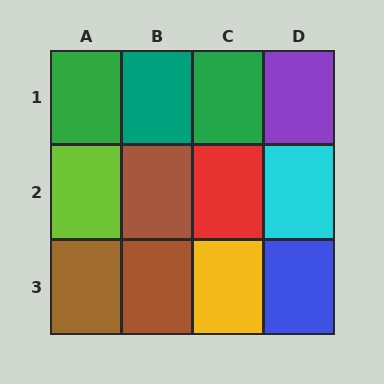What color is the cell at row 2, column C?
Red.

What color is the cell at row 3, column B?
Brown.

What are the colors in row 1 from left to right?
Green, teal, green, purple.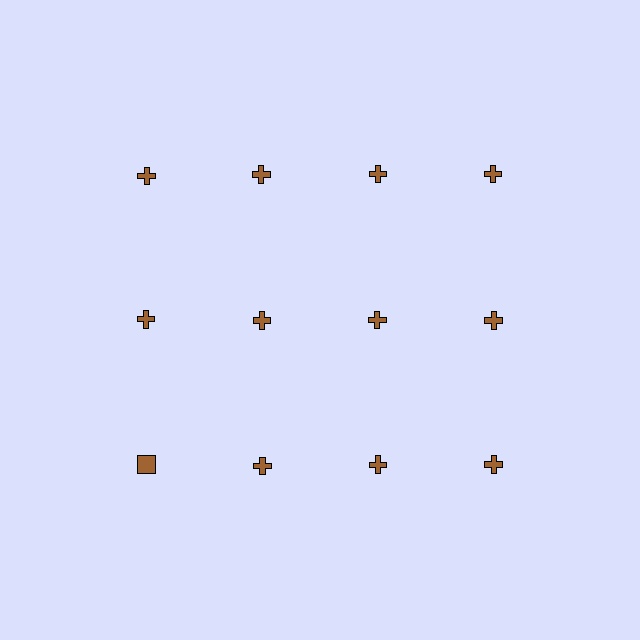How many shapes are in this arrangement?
There are 12 shapes arranged in a grid pattern.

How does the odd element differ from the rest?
It has a different shape: square instead of cross.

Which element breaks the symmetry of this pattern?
The brown square in the third row, leftmost column breaks the symmetry. All other shapes are brown crosses.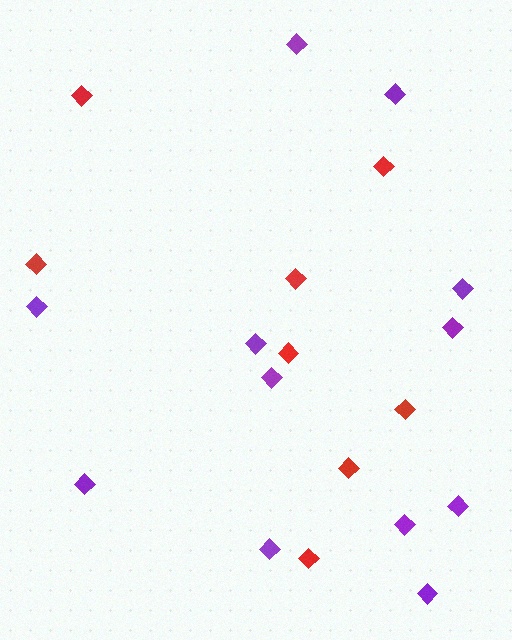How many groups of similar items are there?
There are 2 groups: one group of red diamonds (8) and one group of purple diamonds (12).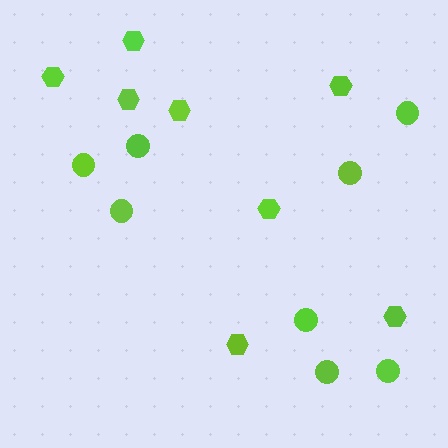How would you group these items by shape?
There are 2 groups: one group of hexagons (8) and one group of circles (8).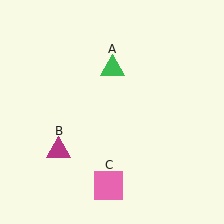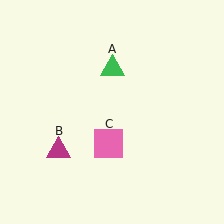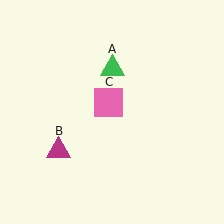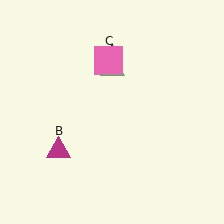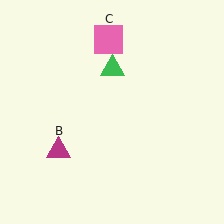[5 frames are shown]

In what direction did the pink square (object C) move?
The pink square (object C) moved up.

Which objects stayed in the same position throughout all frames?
Green triangle (object A) and magenta triangle (object B) remained stationary.